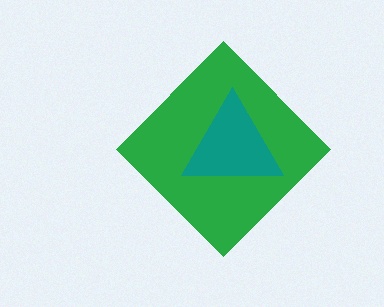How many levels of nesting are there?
2.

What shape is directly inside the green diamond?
The teal triangle.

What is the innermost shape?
The teal triangle.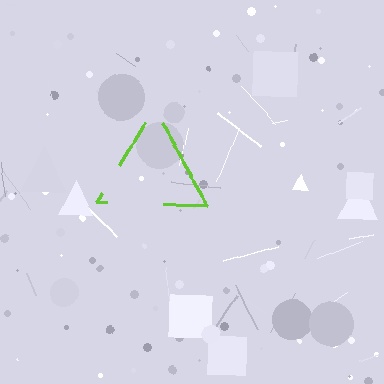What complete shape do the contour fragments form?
The contour fragments form a triangle.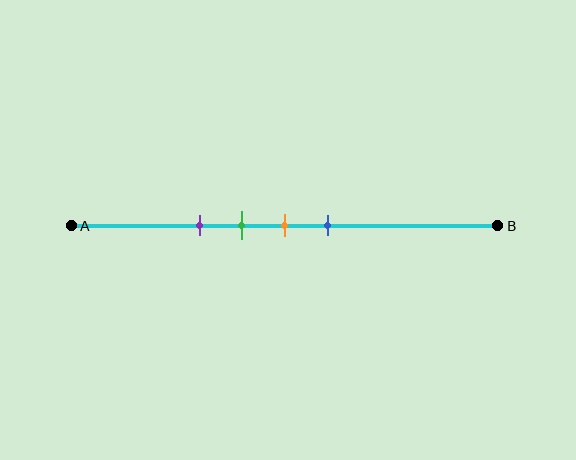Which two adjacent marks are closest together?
The green and orange marks are the closest adjacent pair.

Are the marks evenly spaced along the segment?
Yes, the marks are approximately evenly spaced.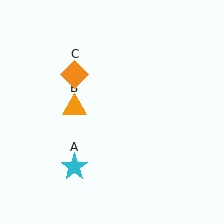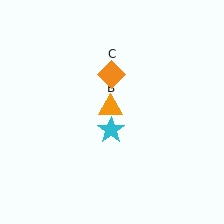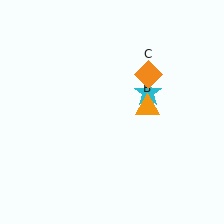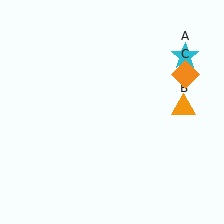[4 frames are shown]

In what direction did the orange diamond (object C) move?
The orange diamond (object C) moved right.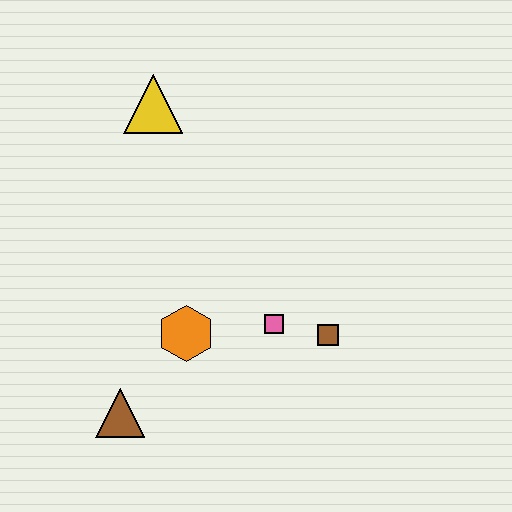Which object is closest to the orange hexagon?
The pink square is closest to the orange hexagon.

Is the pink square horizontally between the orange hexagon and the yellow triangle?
No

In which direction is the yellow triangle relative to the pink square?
The yellow triangle is above the pink square.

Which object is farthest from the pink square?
The yellow triangle is farthest from the pink square.